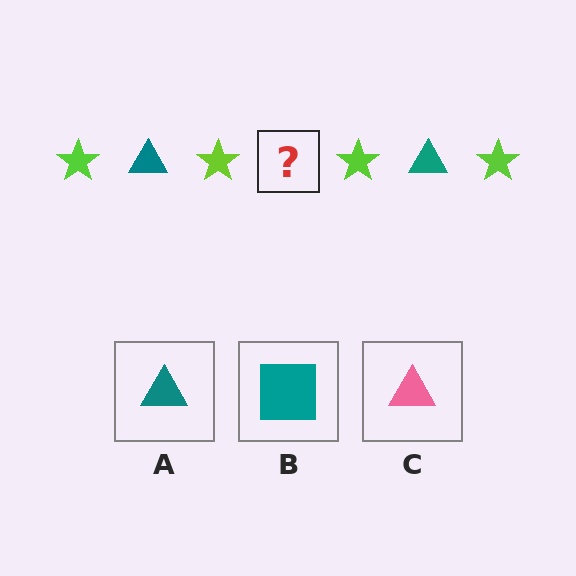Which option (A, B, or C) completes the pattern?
A.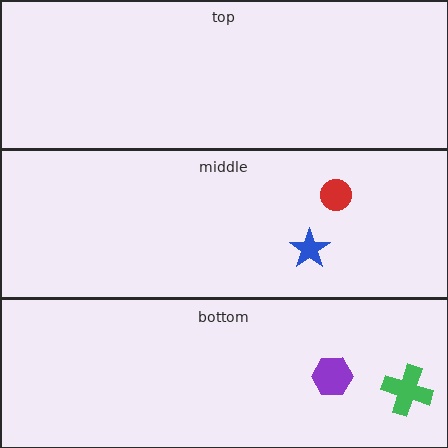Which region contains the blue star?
The middle region.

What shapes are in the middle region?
The red circle, the blue star.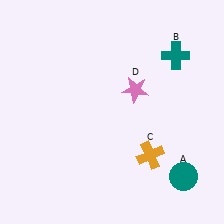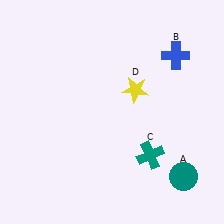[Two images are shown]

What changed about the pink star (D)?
In Image 1, D is pink. In Image 2, it changed to yellow.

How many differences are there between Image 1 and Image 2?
There are 3 differences between the two images.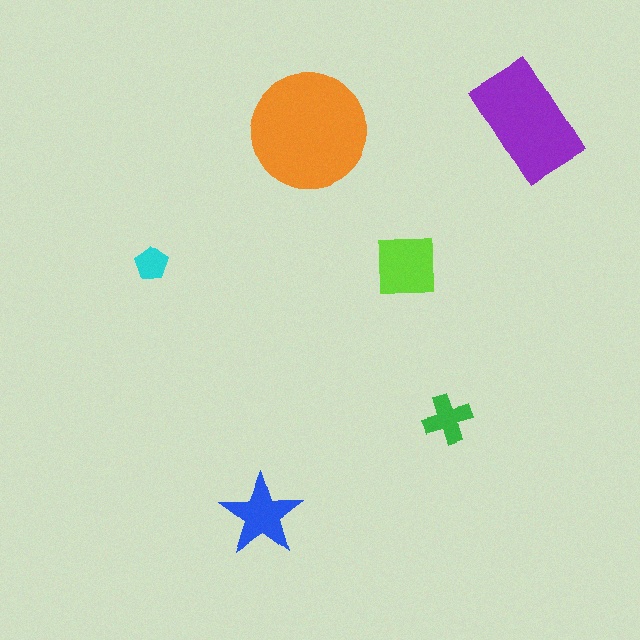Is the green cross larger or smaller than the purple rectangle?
Smaller.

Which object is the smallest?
The cyan pentagon.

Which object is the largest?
The orange circle.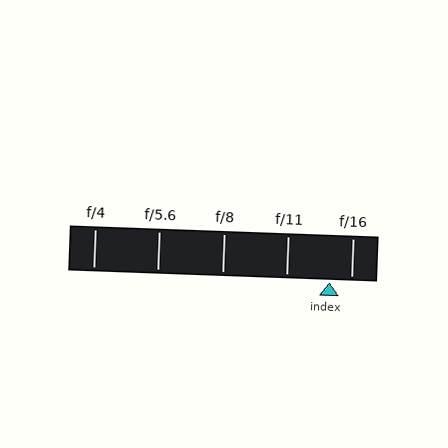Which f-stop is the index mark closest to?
The index mark is closest to f/16.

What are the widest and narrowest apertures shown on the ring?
The widest aperture shown is f/4 and the narrowest is f/16.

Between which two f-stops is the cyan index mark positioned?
The index mark is between f/11 and f/16.